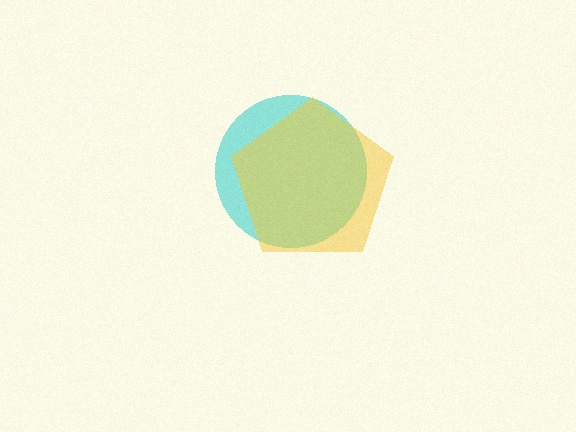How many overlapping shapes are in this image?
There are 2 overlapping shapes in the image.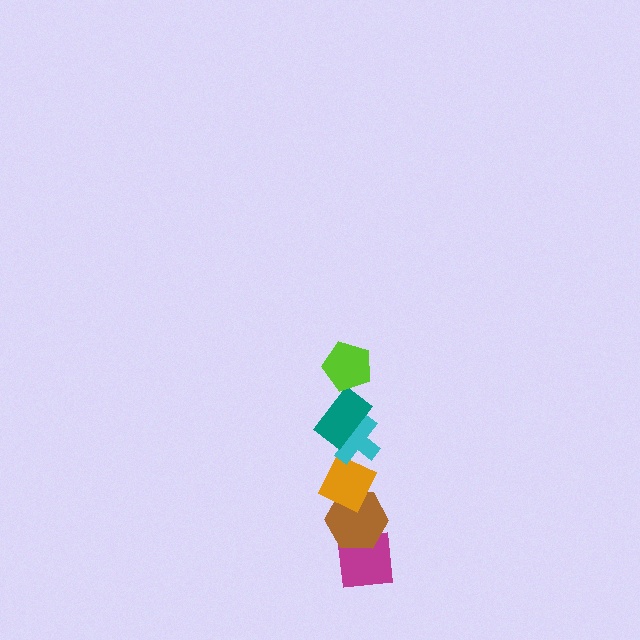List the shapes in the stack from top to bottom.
From top to bottom: the lime pentagon, the teal rectangle, the cyan cross, the orange diamond, the brown hexagon, the magenta square.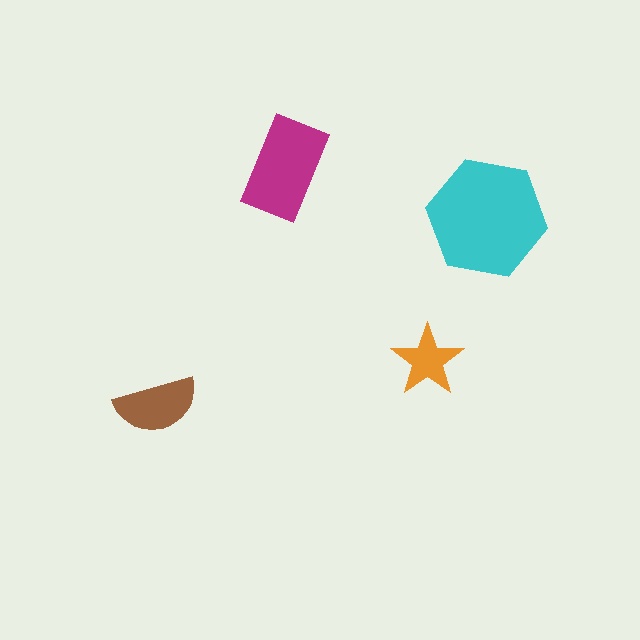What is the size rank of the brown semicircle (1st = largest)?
3rd.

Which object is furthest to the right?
The cyan hexagon is rightmost.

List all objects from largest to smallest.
The cyan hexagon, the magenta rectangle, the brown semicircle, the orange star.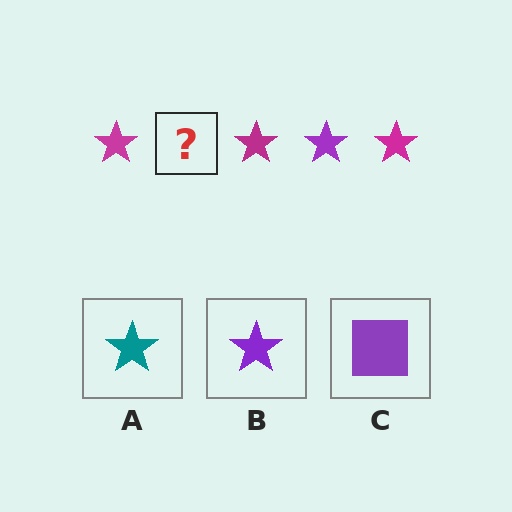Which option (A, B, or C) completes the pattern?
B.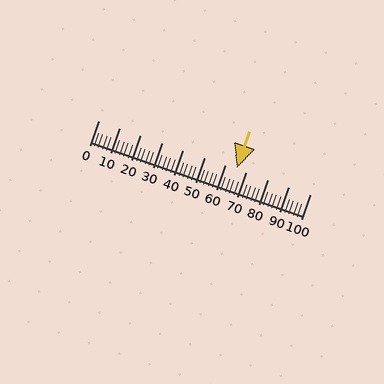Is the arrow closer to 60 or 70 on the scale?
The arrow is closer to 70.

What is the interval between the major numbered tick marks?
The major tick marks are spaced 10 units apart.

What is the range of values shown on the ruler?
The ruler shows values from 0 to 100.